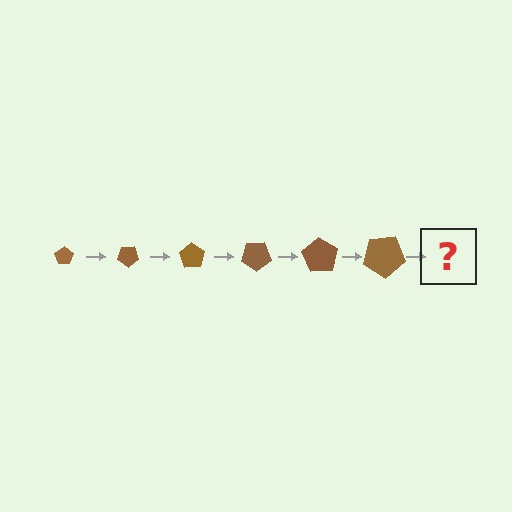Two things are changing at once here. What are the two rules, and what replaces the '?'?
The two rules are that the pentagon grows larger each step and it rotates 35 degrees each step. The '?' should be a pentagon, larger than the previous one and rotated 210 degrees from the start.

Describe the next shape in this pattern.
It should be a pentagon, larger than the previous one and rotated 210 degrees from the start.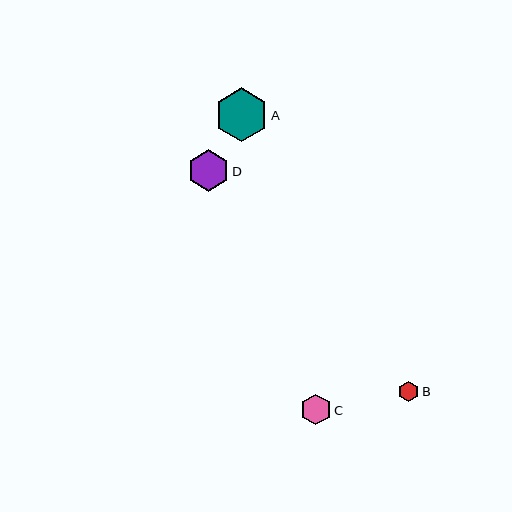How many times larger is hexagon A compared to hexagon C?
Hexagon A is approximately 1.8 times the size of hexagon C.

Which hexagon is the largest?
Hexagon A is the largest with a size of approximately 54 pixels.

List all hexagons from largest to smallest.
From largest to smallest: A, D, C, B.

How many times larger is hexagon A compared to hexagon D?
Hexagon A is approximately 1.3 times the size of hexagon D.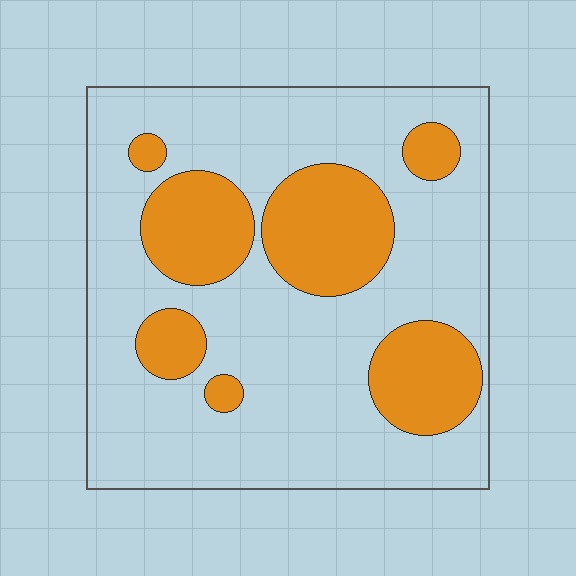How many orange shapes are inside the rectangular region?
7.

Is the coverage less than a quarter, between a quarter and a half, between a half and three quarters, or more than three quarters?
Between a quarter and a half.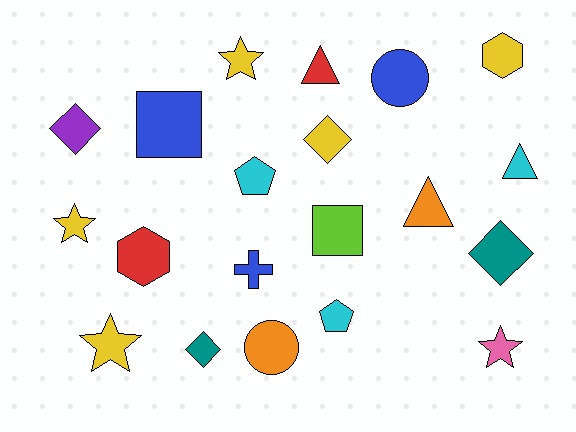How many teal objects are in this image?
There are 2 teal objects.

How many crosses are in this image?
There is 1 cross.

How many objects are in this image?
There are 20 objects.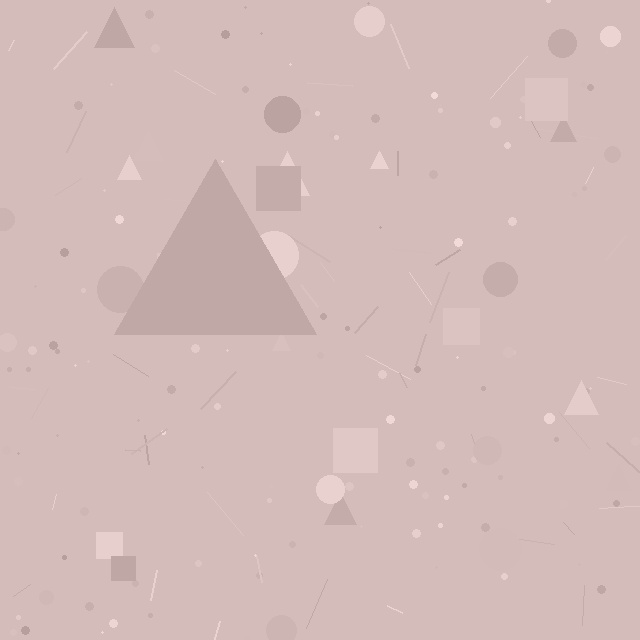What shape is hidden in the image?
A triangle is hidden in the image.